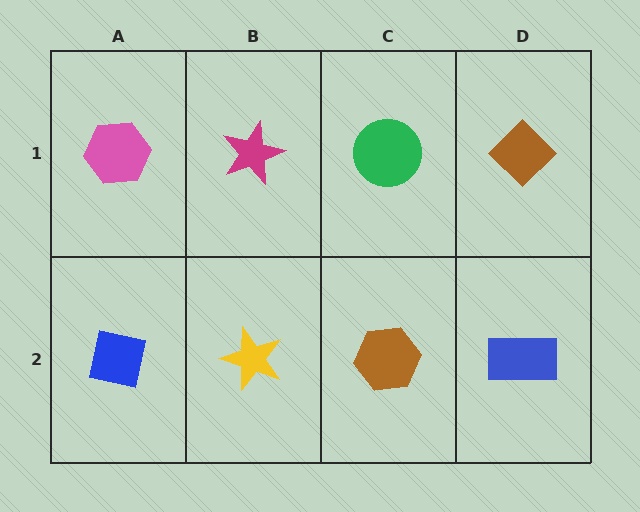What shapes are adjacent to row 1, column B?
A yellow star (row 2, column B), a pink hexagon (row 1, column A), a green circle (row 1, column C).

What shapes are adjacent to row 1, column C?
A brown hexagon (row 2, column C), a magenta star (row 1, column B), a brown diamond (row 1, column D).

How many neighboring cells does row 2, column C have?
3.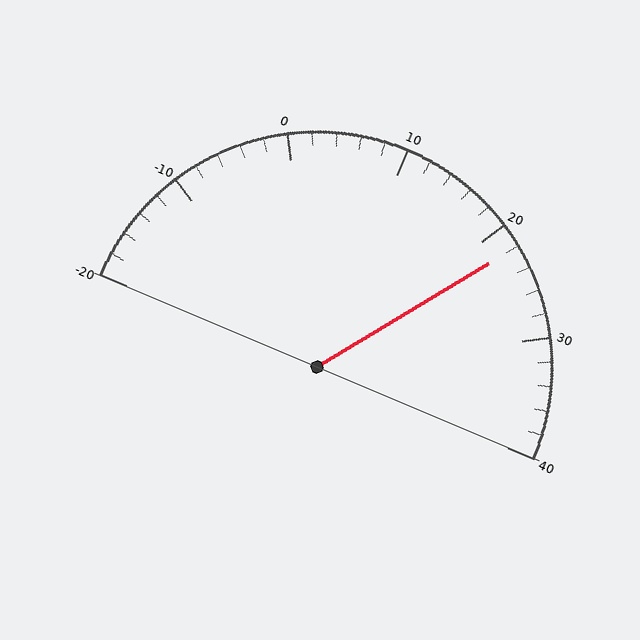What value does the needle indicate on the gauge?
The needle indicates approximately 22.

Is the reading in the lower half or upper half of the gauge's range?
The reading is in the upper half of the range (-20 to 40).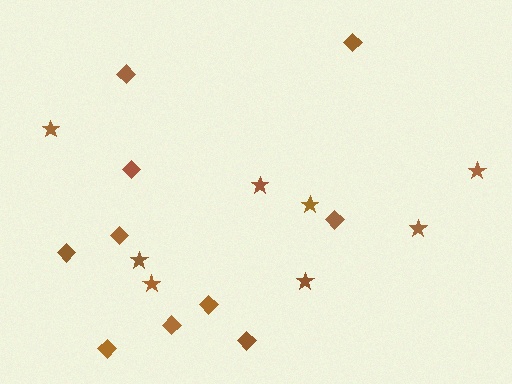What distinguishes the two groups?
There are 2 groups: one group of diamonds (10) and one group of stars (8).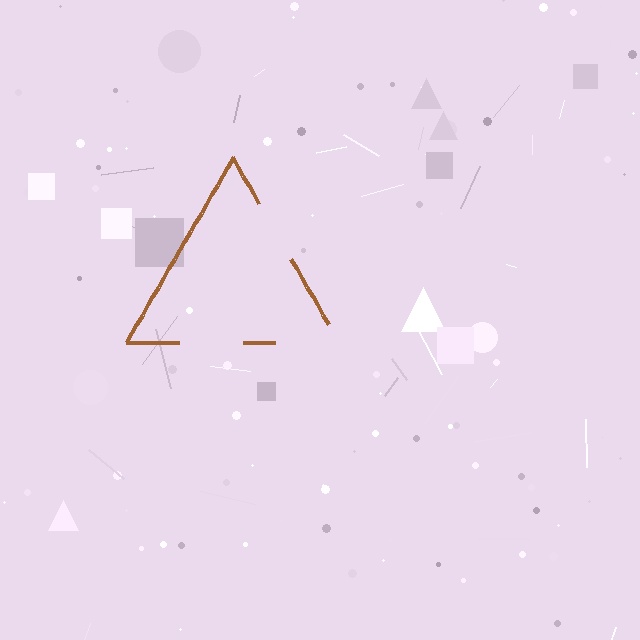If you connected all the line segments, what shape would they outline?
They would outline a triangle.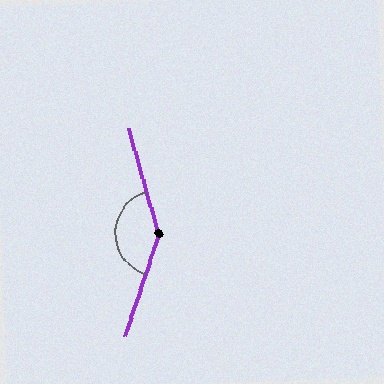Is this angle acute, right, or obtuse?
It is obtuse.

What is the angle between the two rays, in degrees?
Approximately 146 degrees.